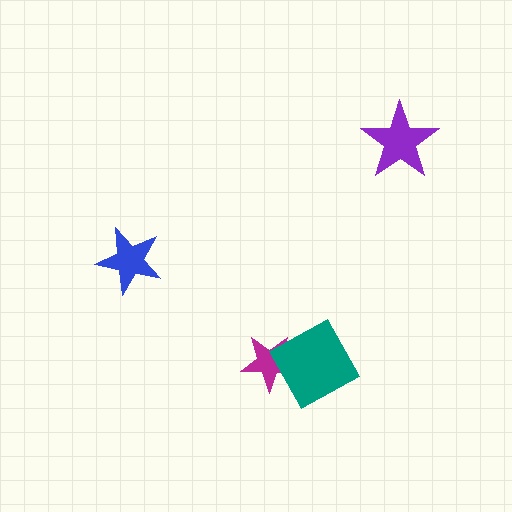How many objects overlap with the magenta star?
1 object overlaps with the magenta star.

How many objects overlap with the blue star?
0 objects overlap with the blue star.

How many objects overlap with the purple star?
0 objects overlap with the purple star.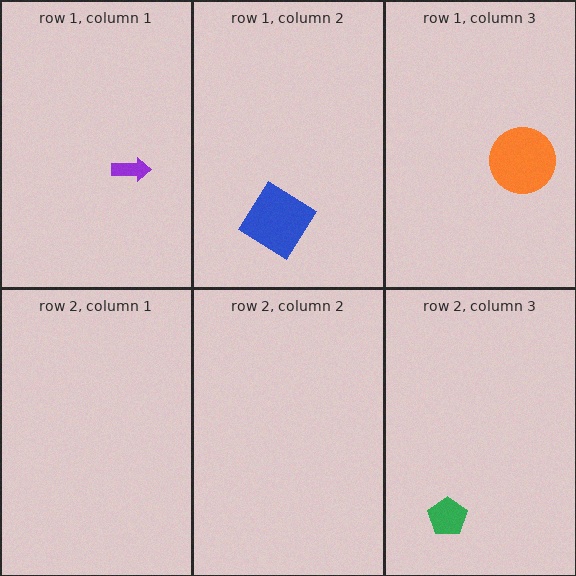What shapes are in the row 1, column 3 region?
The orange circle.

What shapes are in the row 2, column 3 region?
The green pentagon.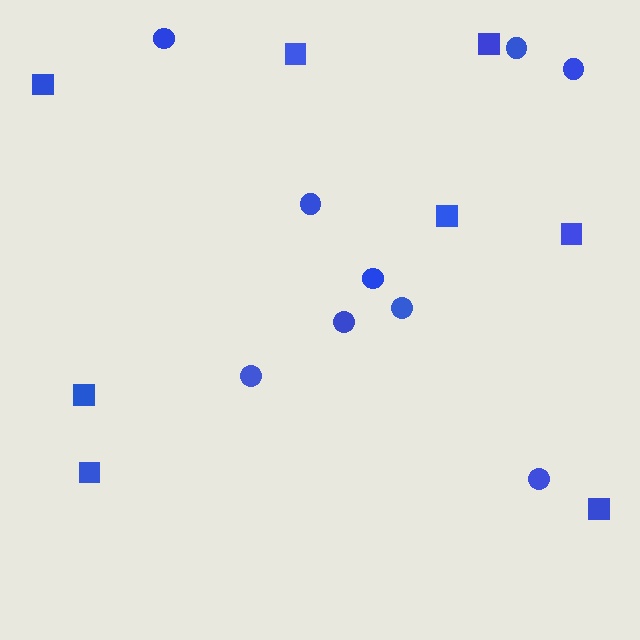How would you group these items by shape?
There are 2 groups: one group of circles (9) and one group of squares (8).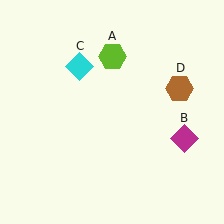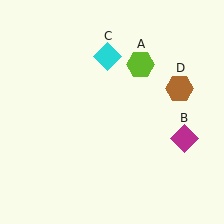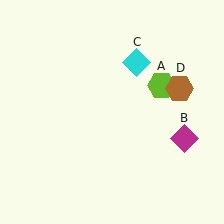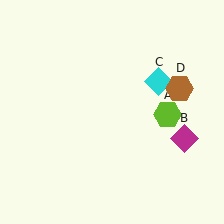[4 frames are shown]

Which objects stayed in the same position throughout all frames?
Magenta diamond (object B) and brown hexagon (object D) remained stationary.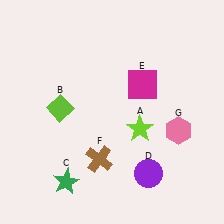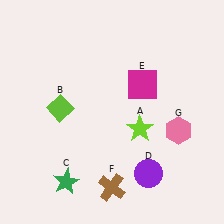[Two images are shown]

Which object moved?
The brown cross (F) moved down.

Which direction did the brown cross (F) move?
The brown cross (F) moved down.